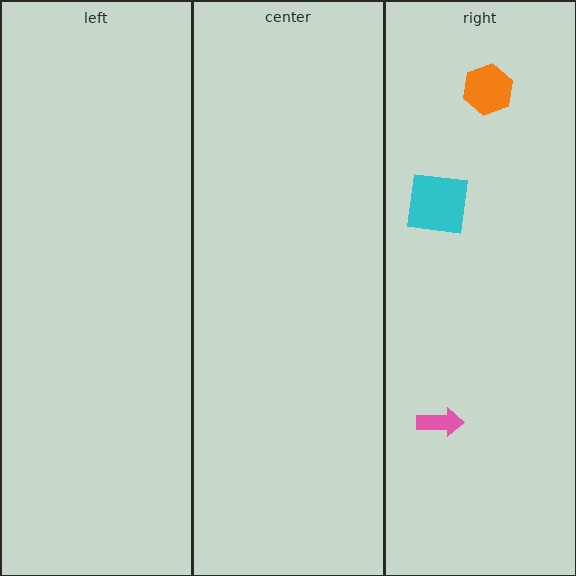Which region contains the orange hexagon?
The right region.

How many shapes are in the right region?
3.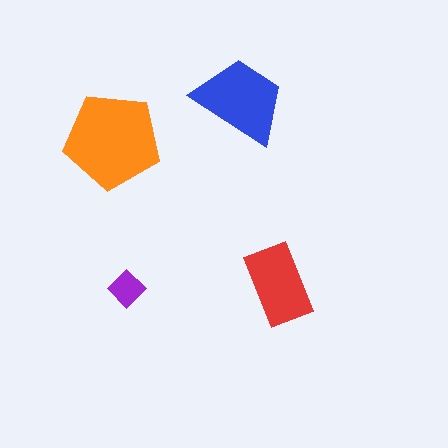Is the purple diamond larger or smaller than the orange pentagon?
Smaller.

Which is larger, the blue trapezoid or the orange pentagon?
The orange pentagon.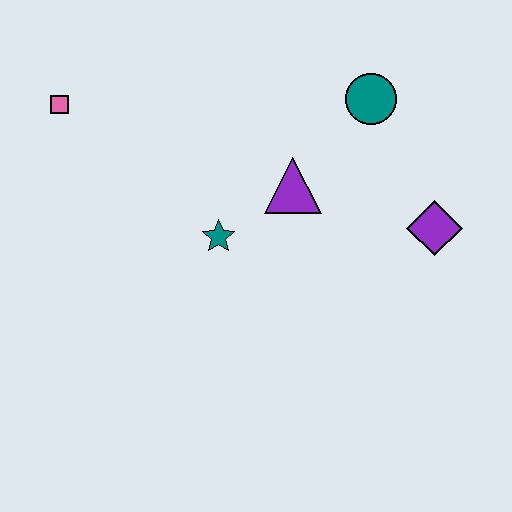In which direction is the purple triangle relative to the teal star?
The purple triangle is to the right of the teal star.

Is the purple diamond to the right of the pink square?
Yes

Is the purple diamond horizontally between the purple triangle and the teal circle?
No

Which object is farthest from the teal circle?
The pink square is farthest from the teal circle.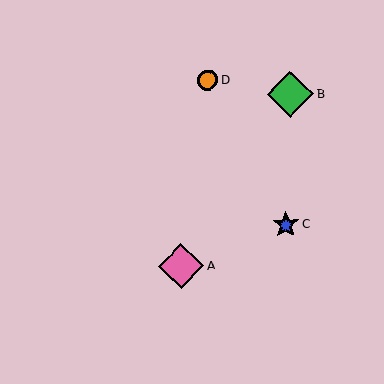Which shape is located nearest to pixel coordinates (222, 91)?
The orange circle (labeled D) at (208, 80) is nearest to that location.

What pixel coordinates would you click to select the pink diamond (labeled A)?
Click at (181, 266) to select the pink diamond A.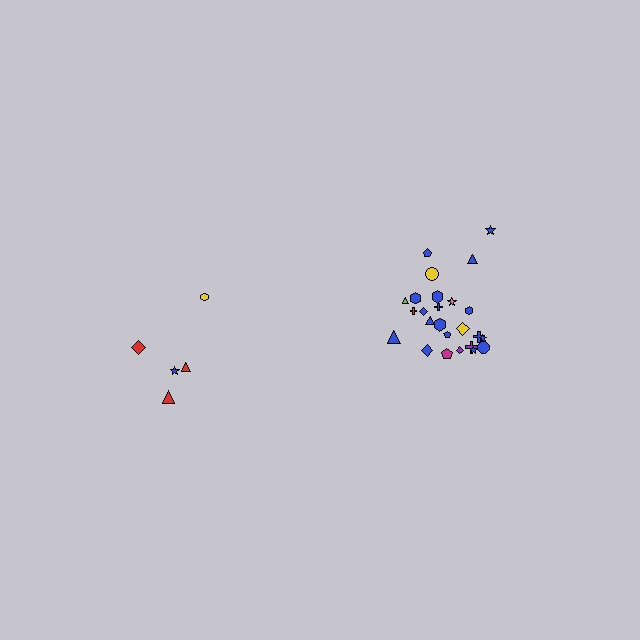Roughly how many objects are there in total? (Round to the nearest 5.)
Roughly 30 objects in total.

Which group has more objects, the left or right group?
The right group.